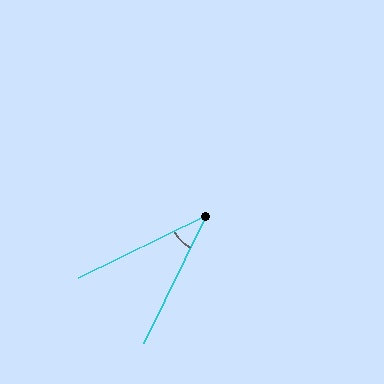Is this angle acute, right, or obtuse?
It is acute.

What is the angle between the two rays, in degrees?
Approximately 38 degrees.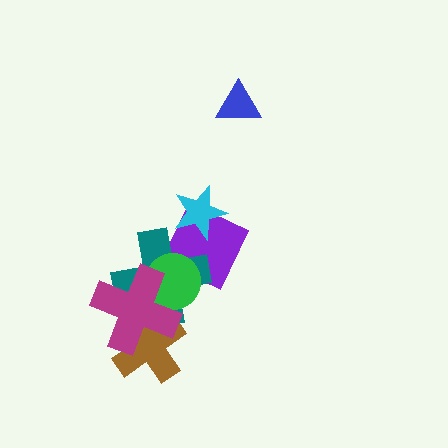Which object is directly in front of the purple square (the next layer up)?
The teal cross is directly in front of the purple square.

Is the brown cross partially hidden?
Yes, it is partially covered by another shape.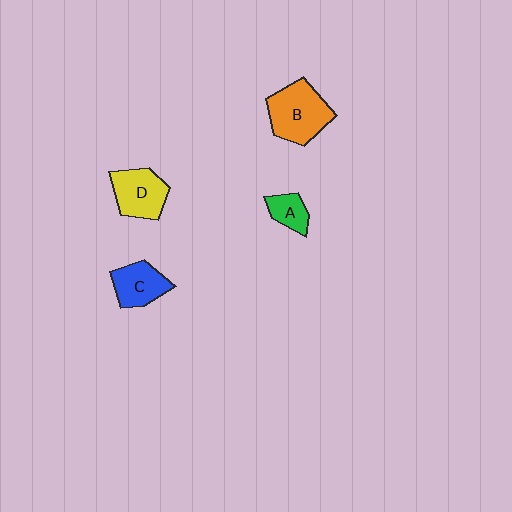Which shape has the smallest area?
Shape A (green).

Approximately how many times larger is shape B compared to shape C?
Approximately 1.5 times.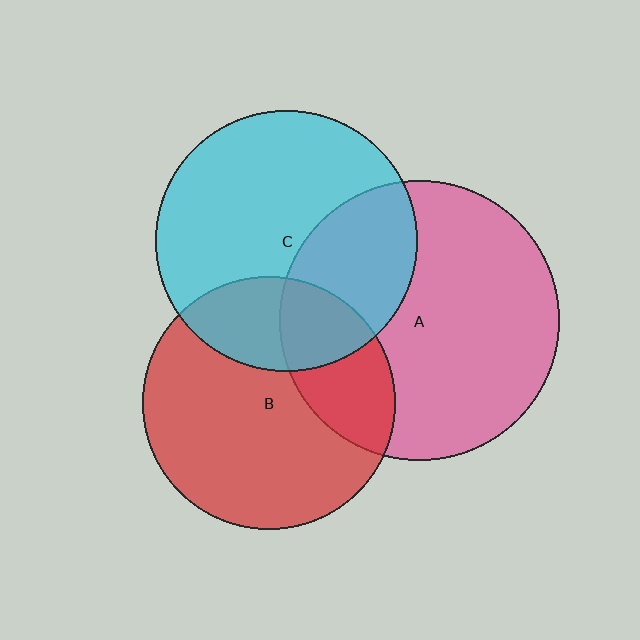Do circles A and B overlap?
Yes.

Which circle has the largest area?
Circle A (pink).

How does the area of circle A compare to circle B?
Approximately 1.2 times.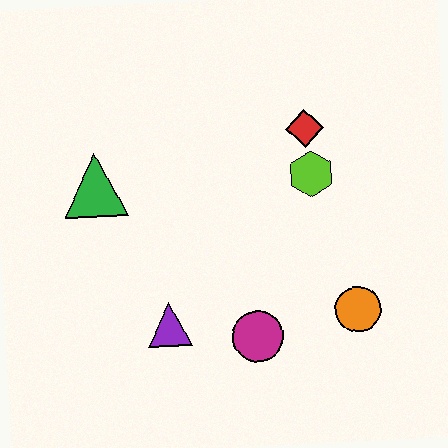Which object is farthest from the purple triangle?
The red diamond is farthest from the purple triangle.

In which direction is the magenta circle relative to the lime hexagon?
The magenta circle is below the lime hexagon.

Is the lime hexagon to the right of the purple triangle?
Yes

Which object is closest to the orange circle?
The magenta circle is closest to the orange circle.